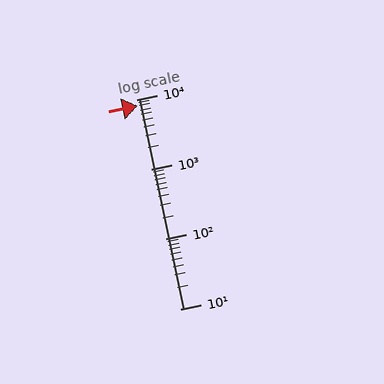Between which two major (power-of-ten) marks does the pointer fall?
The pointer is between 1000 and 10000.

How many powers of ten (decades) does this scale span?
The scale spans 3 decades, from 10 to 10000.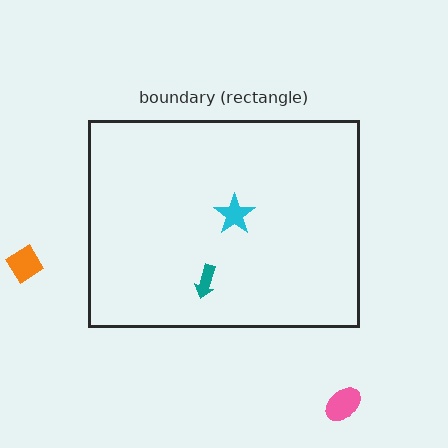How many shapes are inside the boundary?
2 inside, 2 outside.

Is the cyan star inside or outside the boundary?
Inside.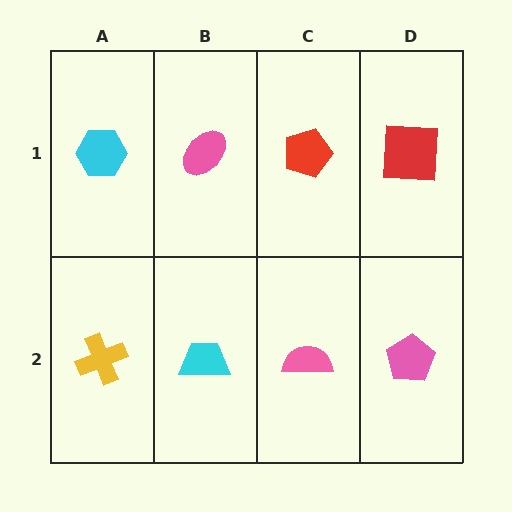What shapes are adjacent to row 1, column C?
A pink semicircle (row 2, column C), a pink ellipse (row 1, column B), a red square (row 1, column D).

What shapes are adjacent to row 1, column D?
A pink pentagon (row 2, column D), a red pentagon (row 1, column C).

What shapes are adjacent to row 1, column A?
A yellow cross (row 2, column A), a pink ellipse (row 1, column B).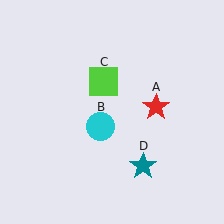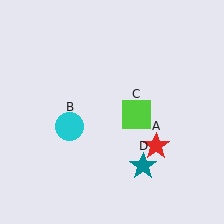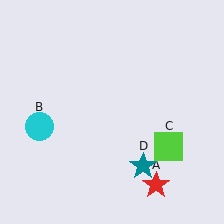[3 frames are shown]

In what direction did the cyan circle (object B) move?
The cyan circle (object B) moved left.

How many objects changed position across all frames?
3 objects changed position: red star (object A), cyan circle (object B), lime square (object C).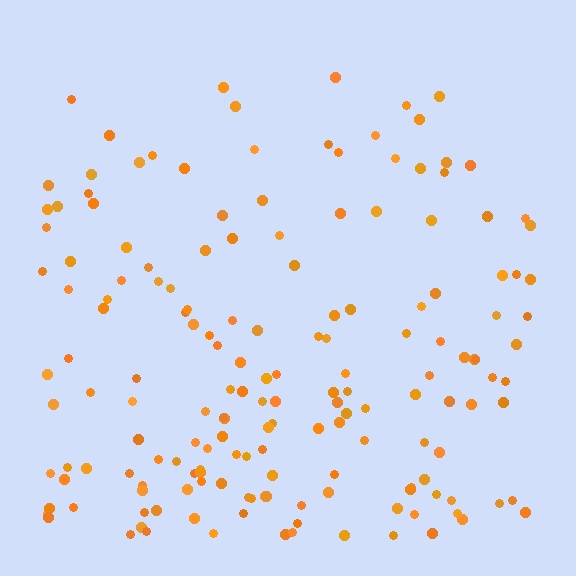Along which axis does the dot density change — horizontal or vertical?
Vertical.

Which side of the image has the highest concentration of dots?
The bottom.